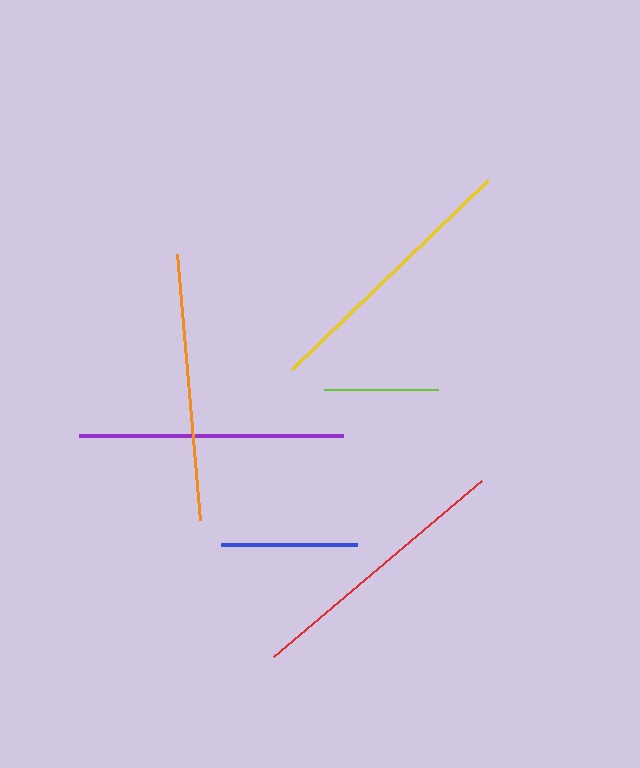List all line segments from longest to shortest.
From longest to shortest: red, yellow, orange, purple, blue, lime.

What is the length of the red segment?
The red segment is approximately 273 pixels long.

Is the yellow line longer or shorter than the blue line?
The yellow line is longer than the blue line.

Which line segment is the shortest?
The lime line is the shortest at approximately 114 pixels.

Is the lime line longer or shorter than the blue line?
The blue line is longer than the lime line.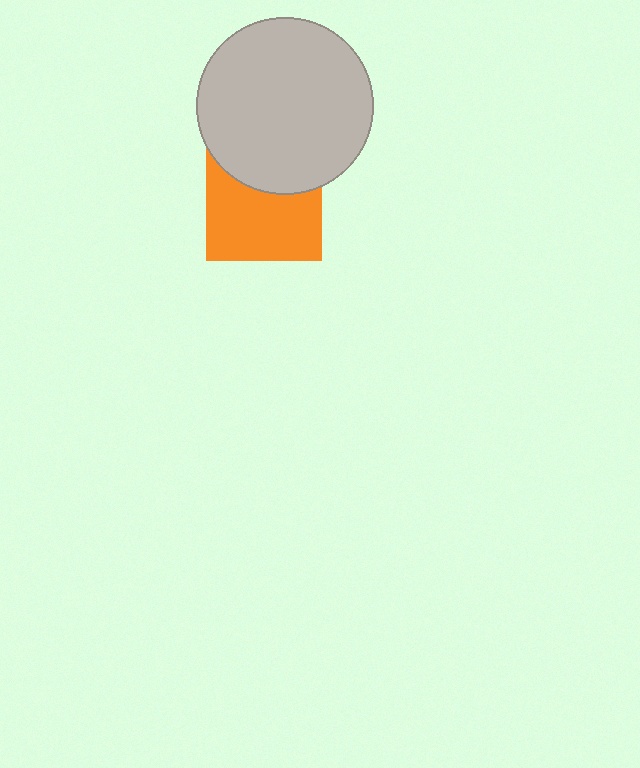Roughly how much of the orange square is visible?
Most of it is visible (roughly 66%).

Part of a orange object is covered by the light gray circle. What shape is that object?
It is a square.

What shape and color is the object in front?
The object in front is a light gray circle.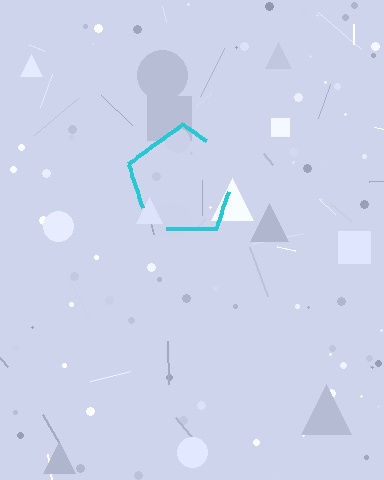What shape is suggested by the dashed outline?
The dashed outline suggests a pentagon.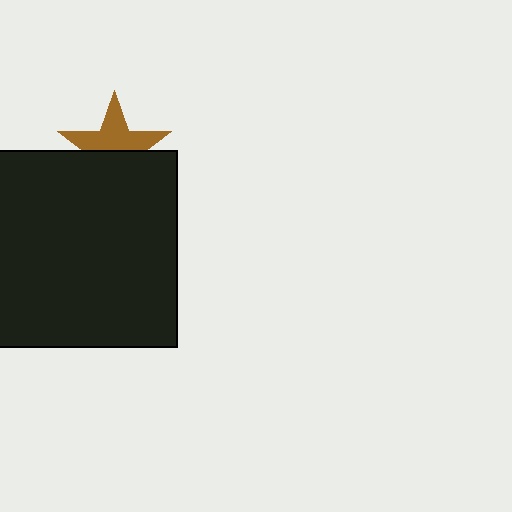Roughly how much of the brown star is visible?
About half of it is visible (roughly 52%).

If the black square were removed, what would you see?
You would see the complete brown star.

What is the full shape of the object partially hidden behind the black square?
The partially hidden object is a brown star.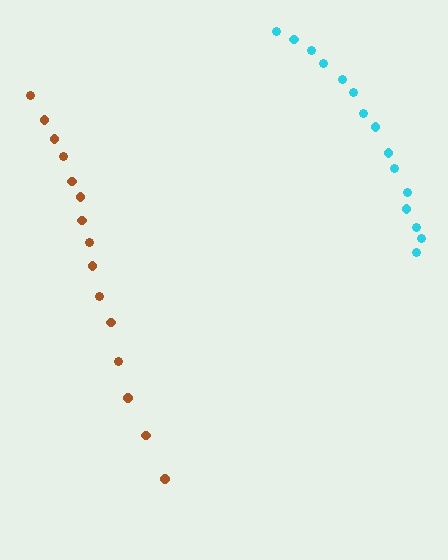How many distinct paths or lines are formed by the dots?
There are 2 distinct paths.